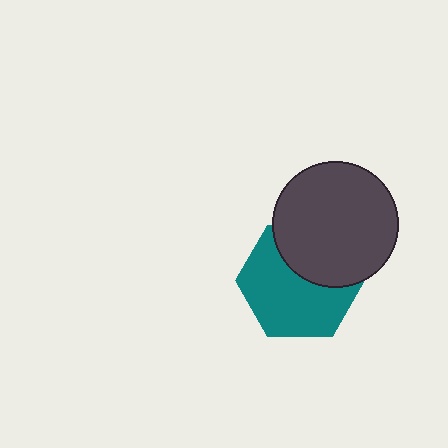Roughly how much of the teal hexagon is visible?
About half of it is visible (roughly 64%).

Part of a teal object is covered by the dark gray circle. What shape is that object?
It is a hexagon.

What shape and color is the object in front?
The object in front is a dark gray circle.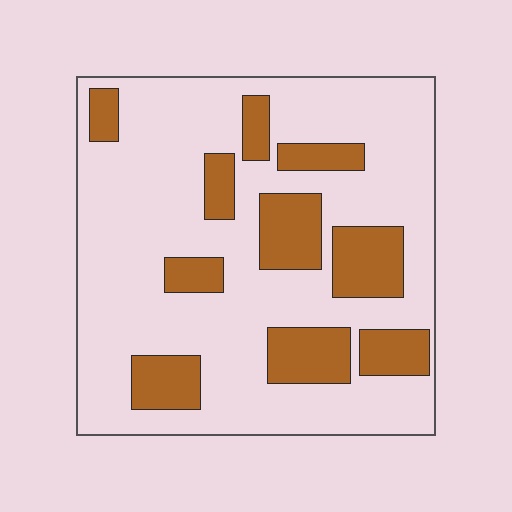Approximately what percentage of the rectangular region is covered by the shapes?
Approximately 25%.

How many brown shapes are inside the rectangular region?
10.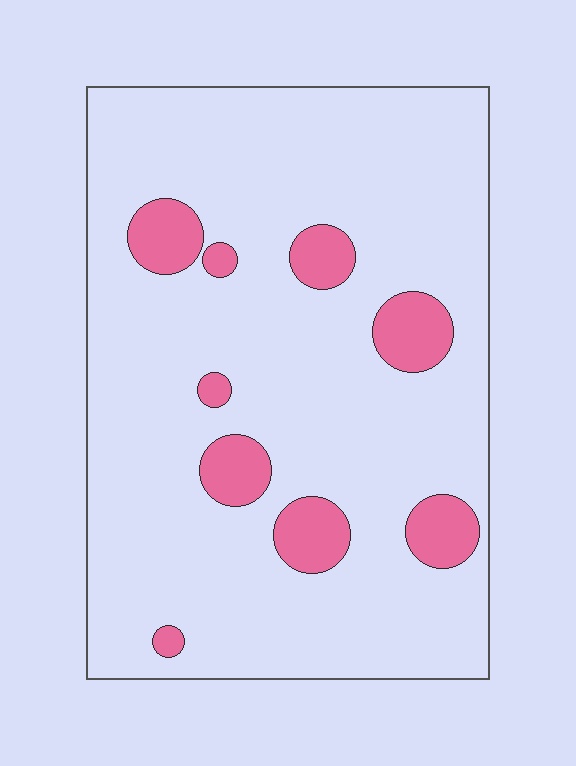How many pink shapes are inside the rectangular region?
9.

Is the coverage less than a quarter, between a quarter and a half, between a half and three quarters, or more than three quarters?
Less than a quarter.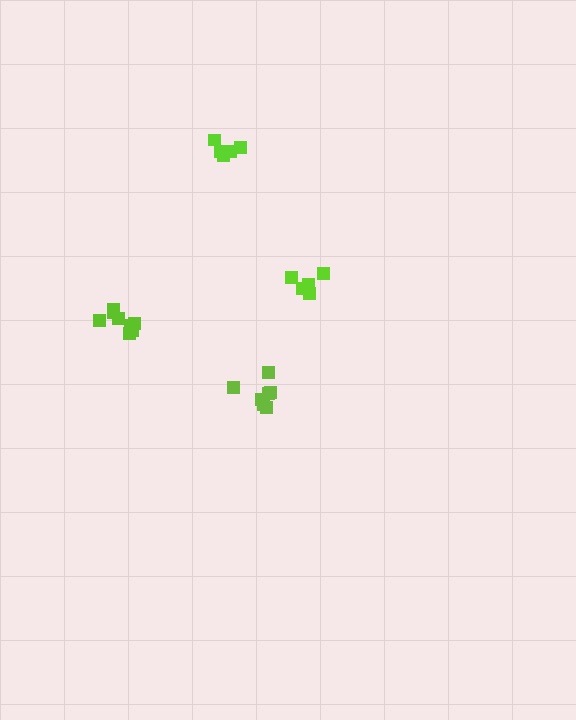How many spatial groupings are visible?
There are 4 spatial groupings.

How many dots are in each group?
Group 1: 5 dots, Group 2: 5 dots, Group 3: 7 dots, Group 4: 8 dots (25 total).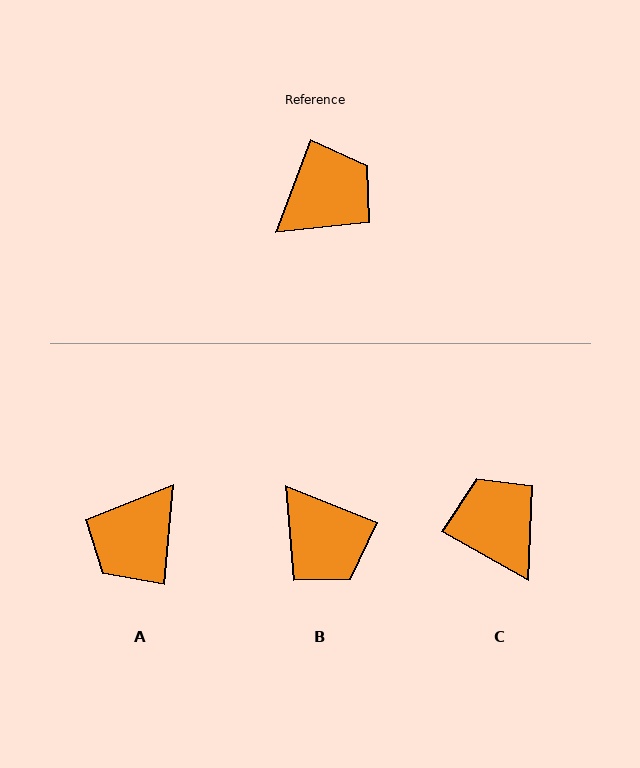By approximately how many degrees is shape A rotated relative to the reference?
Approximately 165 degrees clockwise.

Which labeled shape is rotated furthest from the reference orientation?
A, about 165 degrees away.